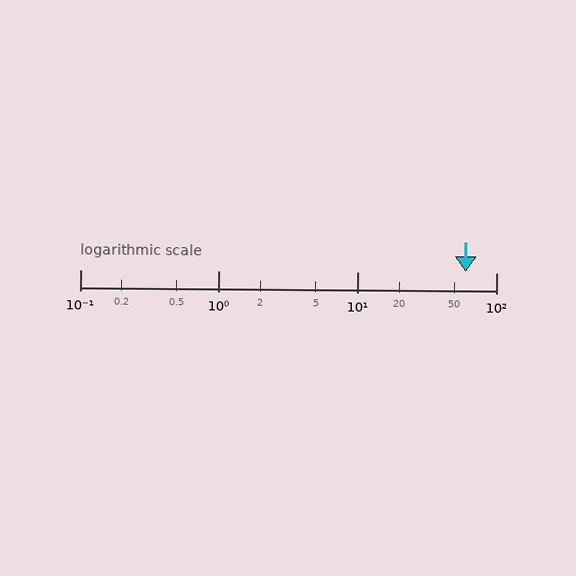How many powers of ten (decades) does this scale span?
The scale spans 3 decades, from 0.1 to 100.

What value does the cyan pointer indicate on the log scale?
The pointer indicates approximately 60.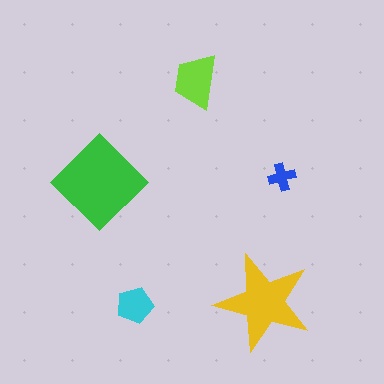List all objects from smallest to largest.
The blue cross, the cyan pentagon, the lime trapezoid, the yellow star, the green diamond.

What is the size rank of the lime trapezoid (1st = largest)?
3rd.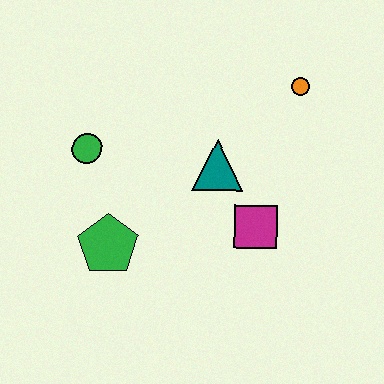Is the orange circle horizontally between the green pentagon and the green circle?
No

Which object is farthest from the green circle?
The orange circle is farthest from the green circle.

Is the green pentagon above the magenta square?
No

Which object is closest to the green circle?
The green pentagon is closest to the green circle.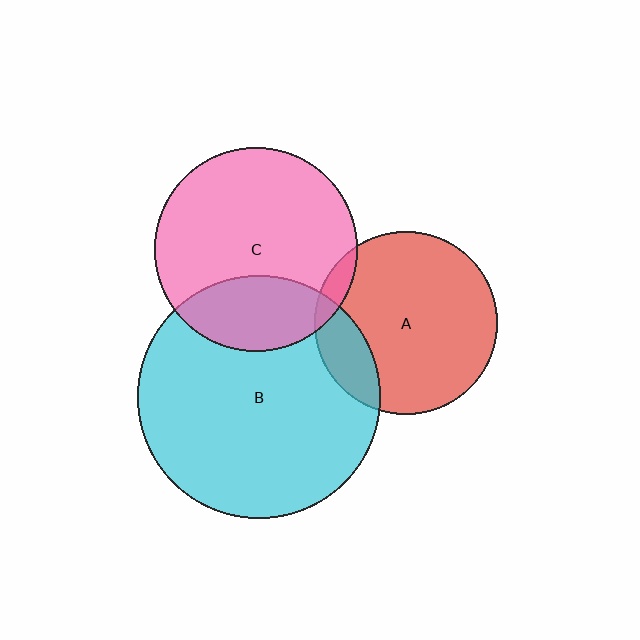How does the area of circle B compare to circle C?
Approximately 1.4 times.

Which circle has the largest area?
Circle B (cyan).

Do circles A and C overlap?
Yes.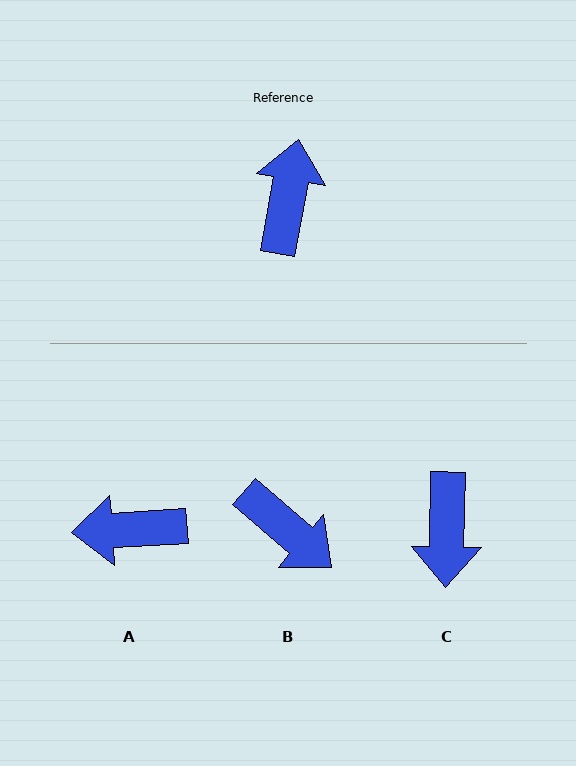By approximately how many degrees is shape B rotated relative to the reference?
Approximately 121 degrees clockwise.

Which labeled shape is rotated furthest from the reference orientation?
C, about 171 degrees away.